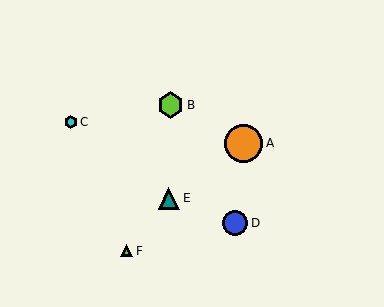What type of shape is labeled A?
Shape A is an orange circle.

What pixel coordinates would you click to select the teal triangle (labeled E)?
Click at (169, 198) to select the teal triangle E.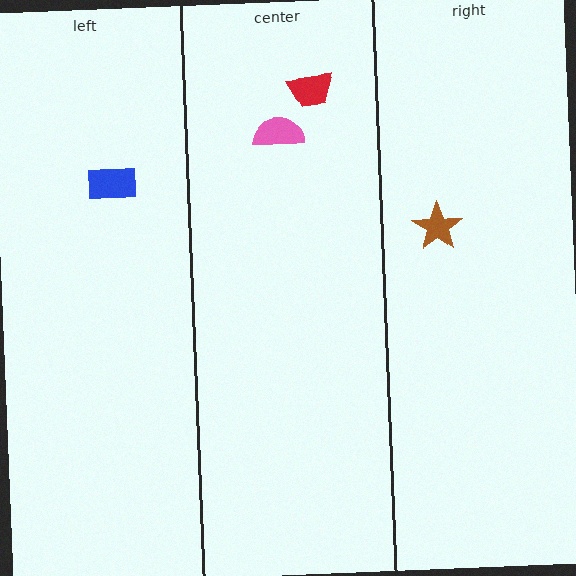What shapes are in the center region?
The red trapezoid, the pink semicircle.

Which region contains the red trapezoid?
The center region.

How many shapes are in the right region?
1.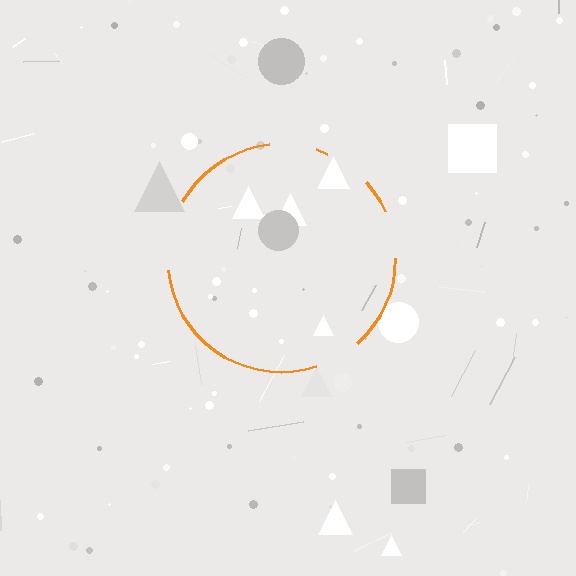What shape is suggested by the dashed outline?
The dashed outline suggests a circle.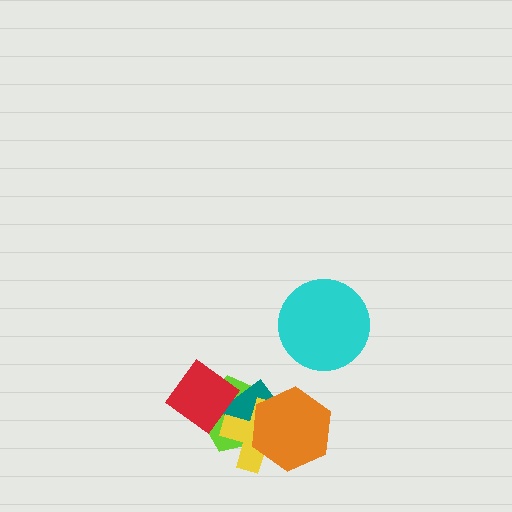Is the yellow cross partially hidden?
Yes, it is partially covered by another shape.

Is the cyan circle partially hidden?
No, no other shape covers it.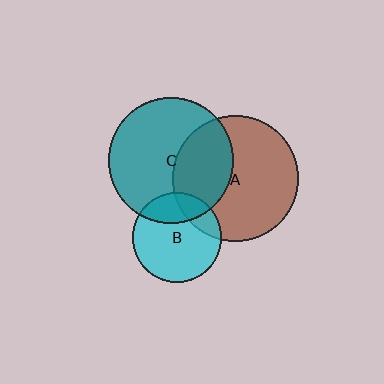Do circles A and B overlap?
Yes.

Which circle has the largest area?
Circle A (brown).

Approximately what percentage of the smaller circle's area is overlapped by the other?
Approximately 20%.